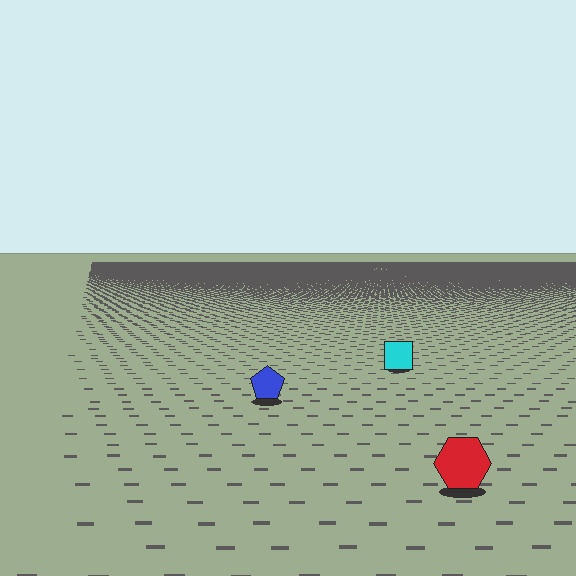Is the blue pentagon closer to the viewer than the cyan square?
Yes. The blue pentagon is closer — you can tell from the texture gradient: the ground texture is coarser near it.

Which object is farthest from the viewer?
The cyan square is farthest from the viewer. It appears smaller and the ground texture around it is denser.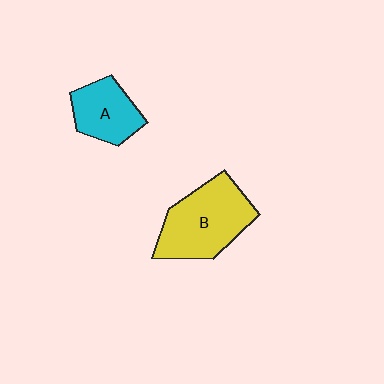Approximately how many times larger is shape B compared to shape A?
Approximately 1.6 times.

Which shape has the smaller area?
Shape A (cyan).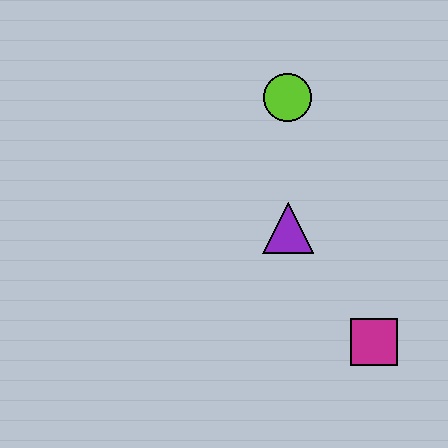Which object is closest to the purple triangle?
The lime circle is closest to the purple triangle.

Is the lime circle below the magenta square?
No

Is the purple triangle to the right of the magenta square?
No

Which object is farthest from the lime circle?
The magenta square is farthest from the lime circle.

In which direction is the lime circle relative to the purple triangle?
The lime circle is above the purple triangle.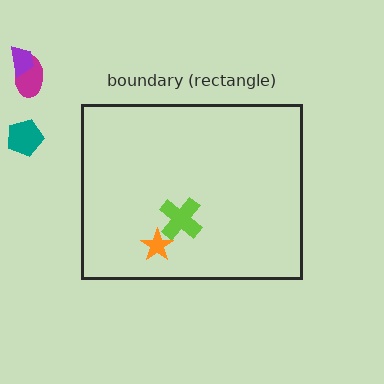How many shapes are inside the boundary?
2 inside, 3 outside.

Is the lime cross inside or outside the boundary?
Inside.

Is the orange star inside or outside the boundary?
Inside.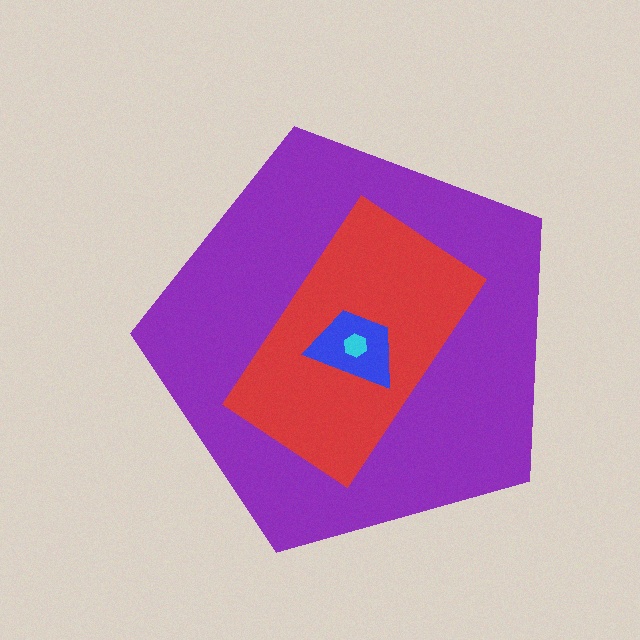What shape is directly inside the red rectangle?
The blue trapezoid.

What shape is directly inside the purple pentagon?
The red rectangle.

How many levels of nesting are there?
4.